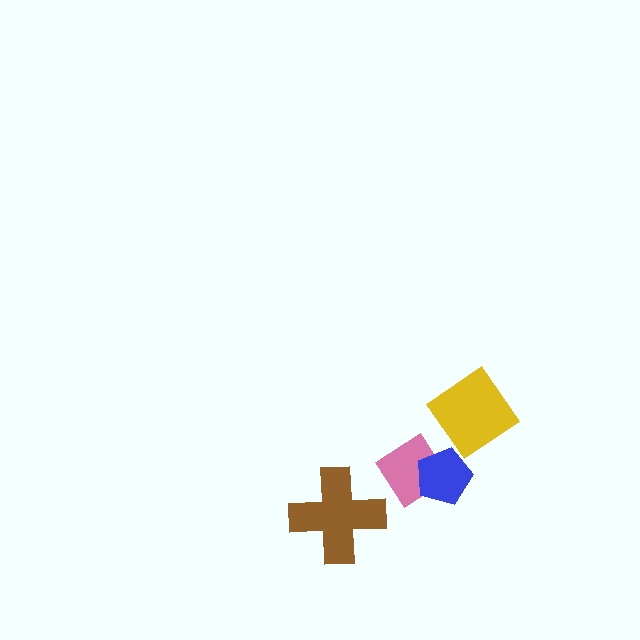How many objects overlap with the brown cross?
0 objects overlap with the brown cross.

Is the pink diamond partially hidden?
Yes, it is partially covered by another shape.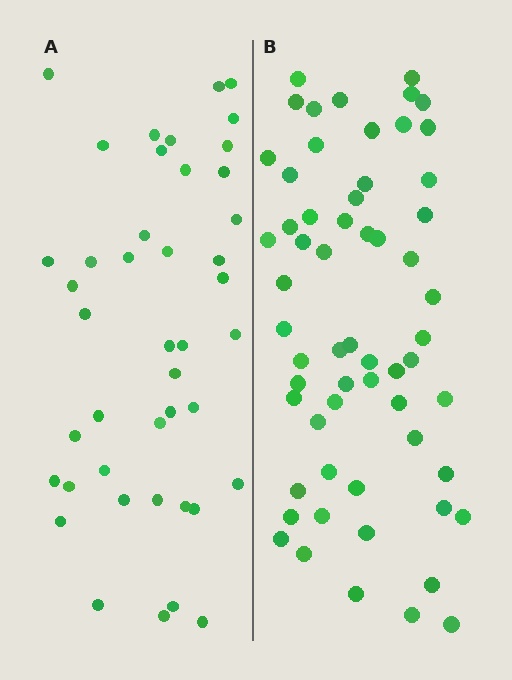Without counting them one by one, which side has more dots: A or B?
Region B (the right region) has more dots.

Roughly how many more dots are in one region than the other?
Region B has approximately 15 more dots than region A.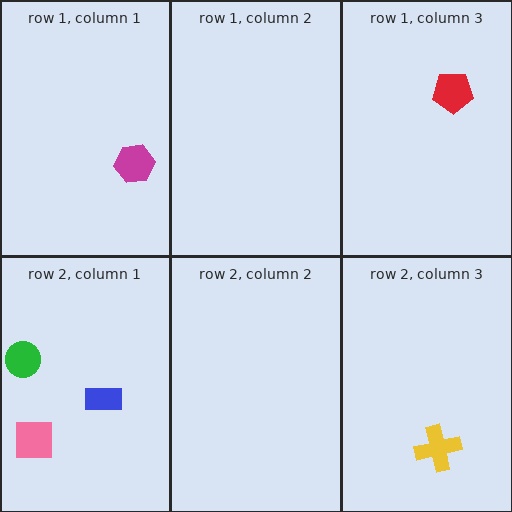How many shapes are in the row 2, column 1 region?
3.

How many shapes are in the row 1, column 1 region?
1.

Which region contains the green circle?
The row 2, column 1 region.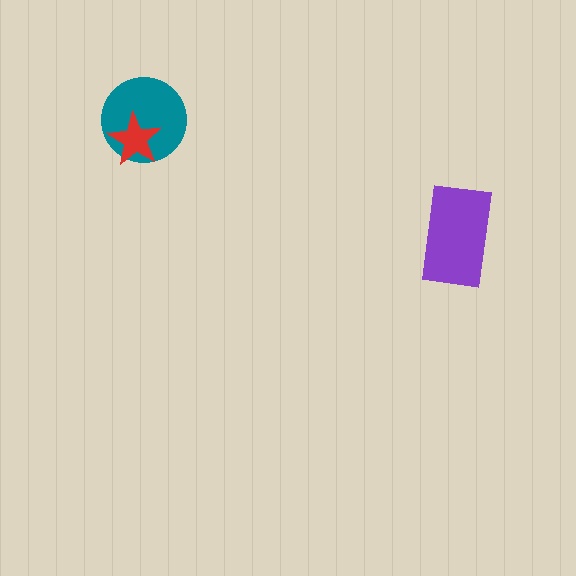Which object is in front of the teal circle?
The red star is in front of the teal circle.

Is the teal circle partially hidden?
Yes, it is partially covered by another shape.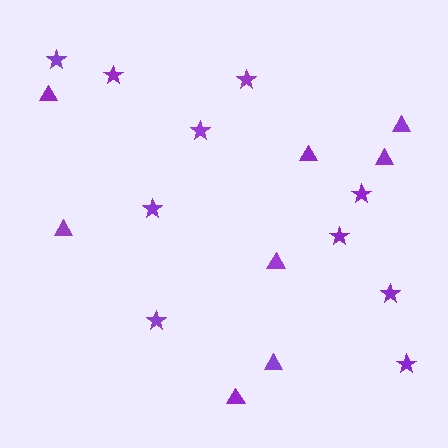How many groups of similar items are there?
There are 2 groups: one group of triangles (8) and one group of stars (10).